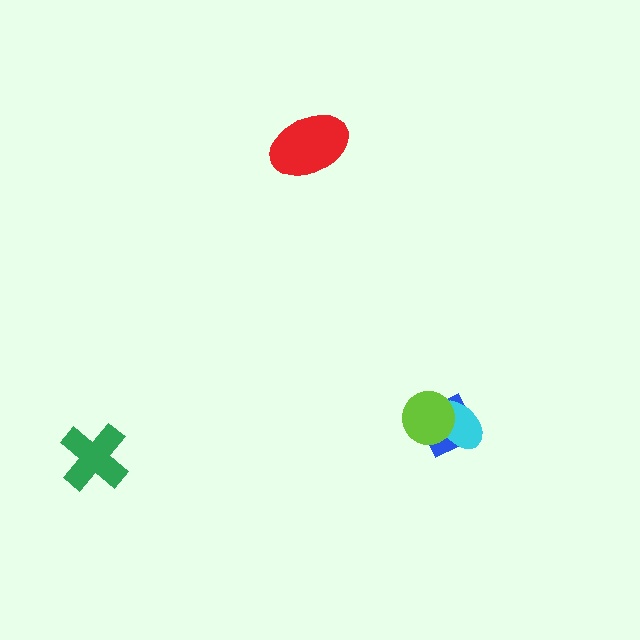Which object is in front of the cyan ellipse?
The lime circle is in front of the cyan ellipse.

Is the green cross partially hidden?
No, no other shape covers it.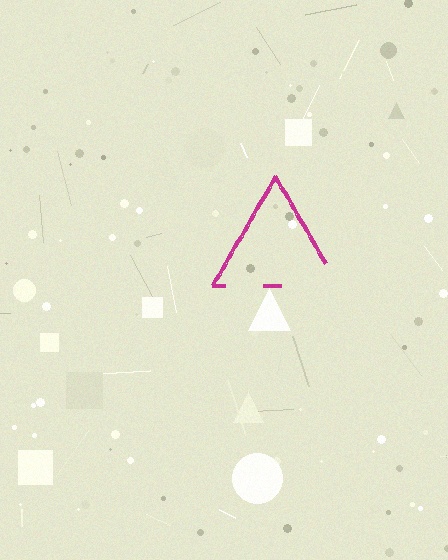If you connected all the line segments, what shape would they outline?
They would outline a triangle.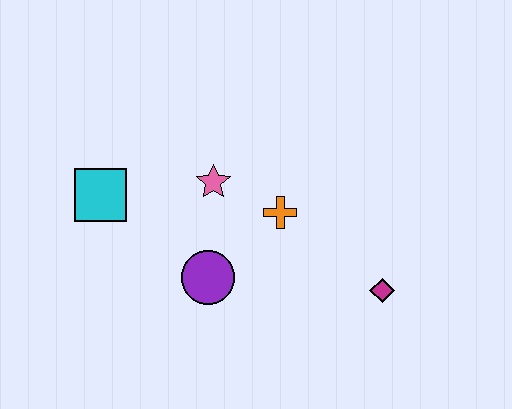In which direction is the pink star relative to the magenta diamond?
The pink star is to the left of the magenta diamond.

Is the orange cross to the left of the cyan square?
No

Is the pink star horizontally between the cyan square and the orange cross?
Yes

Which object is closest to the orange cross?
The pink star is closest to the orange cross.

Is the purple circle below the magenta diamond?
No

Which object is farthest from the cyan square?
The magenta diamond is farthest from the cyan square.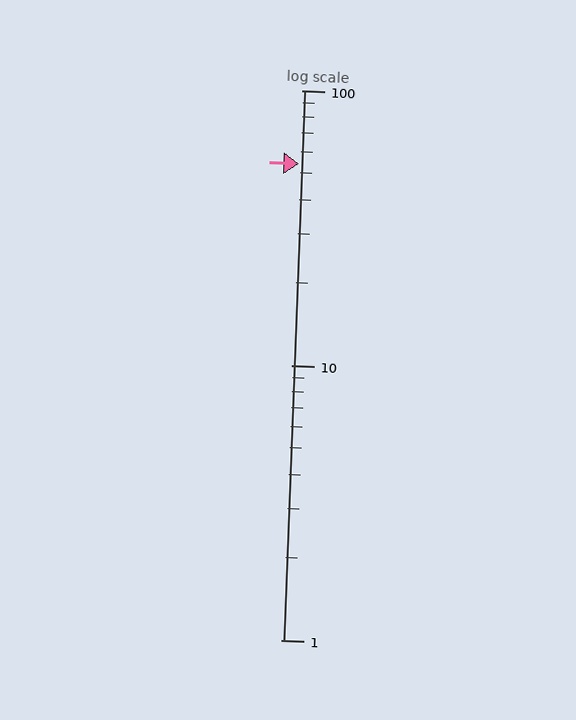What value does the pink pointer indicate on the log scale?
The pointer indicates approximately 54.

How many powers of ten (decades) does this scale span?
The scale spans 2 decades, from 1 to 100.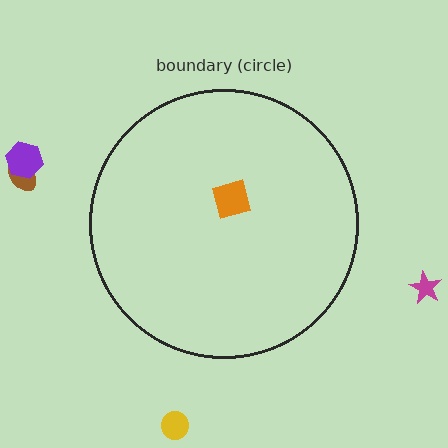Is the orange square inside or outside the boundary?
Inside.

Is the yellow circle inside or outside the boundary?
Outside.